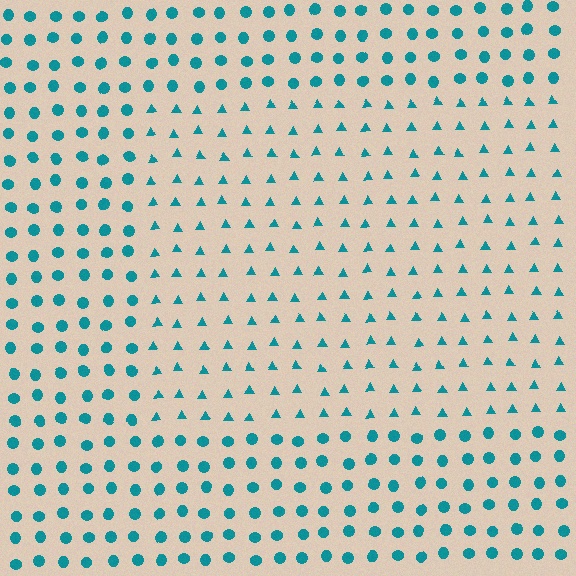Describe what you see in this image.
The image is filled with small teal elements arranged in a uniform grid. A rectangle-shaped region contains triangles, while the surrounding area contains circles. The boundary is defined purely by the change in element shape.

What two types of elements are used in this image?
The image uses triangles inside the rectangle region and circles outside it.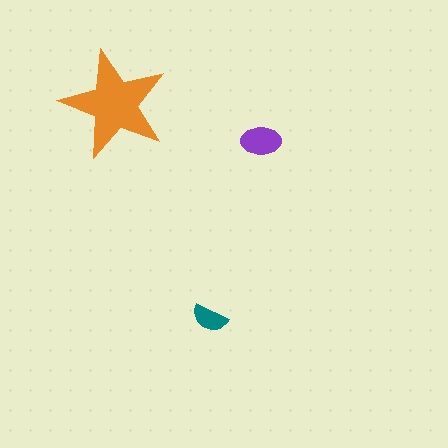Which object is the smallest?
The teal semicircle.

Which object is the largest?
The orange star.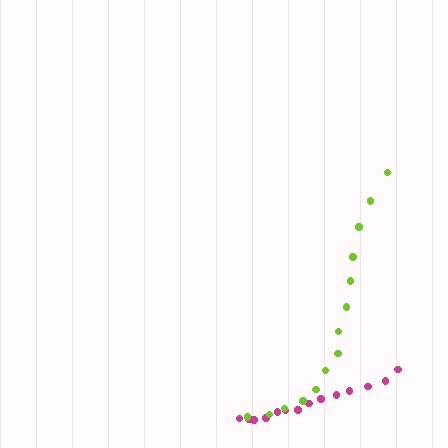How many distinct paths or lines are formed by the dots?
There are 2 distinct paths.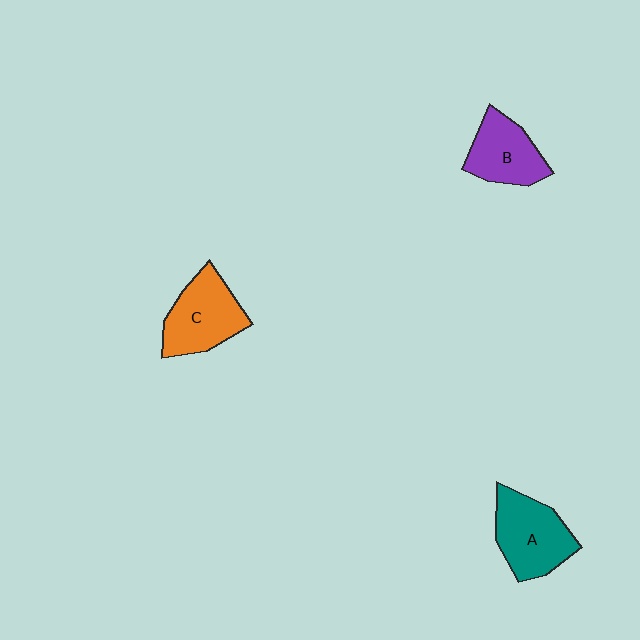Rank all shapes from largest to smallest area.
From largest to smallest: A (teal), C (orange), B (purple).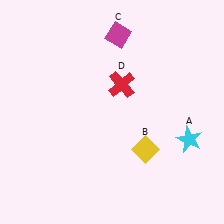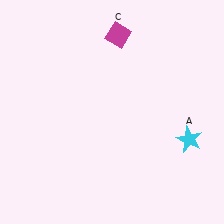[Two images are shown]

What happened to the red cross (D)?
The red cross (D) was removed in Image 2. It was in the top-right area of Image 1.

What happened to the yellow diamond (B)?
The yellow diamond (B) was removed in Image 2. It was in the bottom-right area of Image 1.